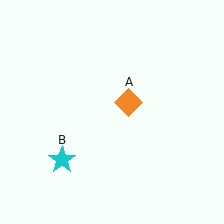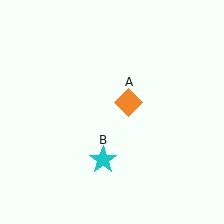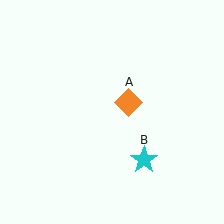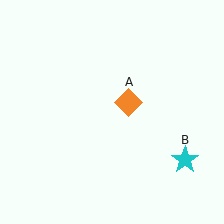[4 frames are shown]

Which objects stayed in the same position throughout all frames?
Orange diamond (object A) remained stationary.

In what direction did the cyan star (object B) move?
The cyan star (object B) moved right.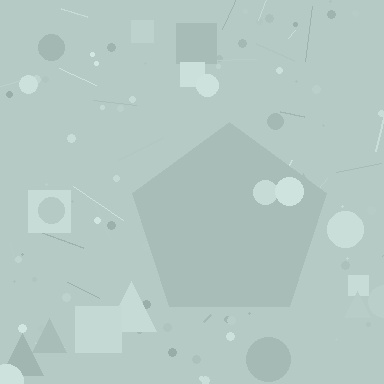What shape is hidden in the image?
A pentagon is hidden in the image.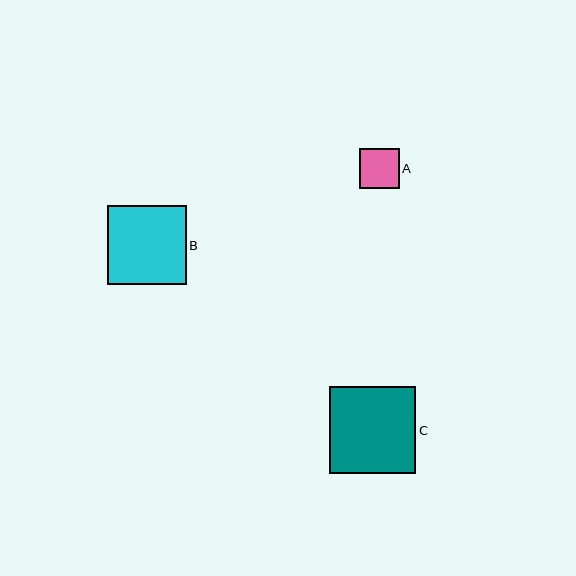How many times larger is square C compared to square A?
Square C is approximately 2.2 times the size of square A.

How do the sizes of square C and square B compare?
Square C and square B are approximately the same size.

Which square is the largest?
Square C is the largest with a size of approximately 86 pixels.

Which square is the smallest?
Square A is the smallest with a size of approximately 39 pixels.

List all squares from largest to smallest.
From largest to smallest: C, B, A.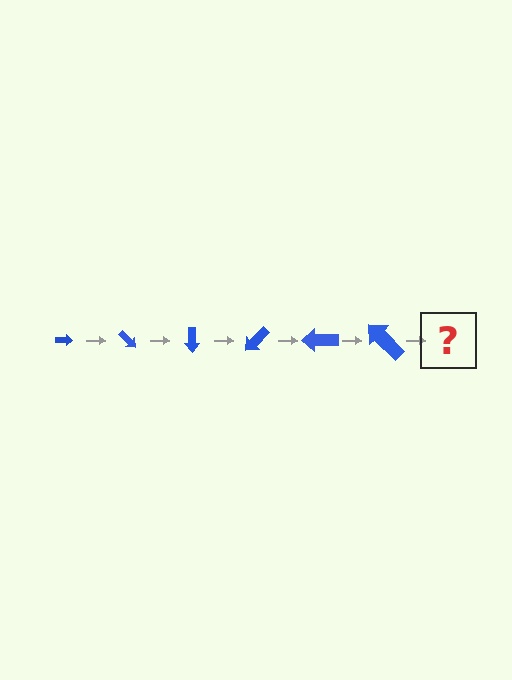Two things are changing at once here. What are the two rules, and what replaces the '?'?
The two rules are that the arrow grows larger each step and it rotates 45 degrees each step. The '?' should be an arrow, larger than the previous one and rotated 270 degrees from the start.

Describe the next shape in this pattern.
It should be an arrow, larger than the previous one and rotated 270 degrees from the start.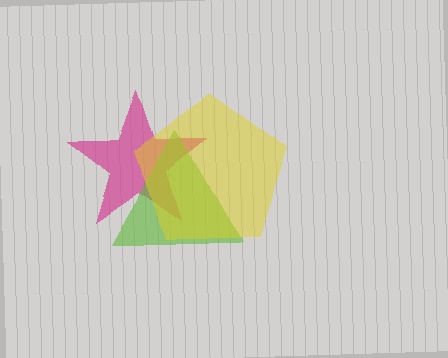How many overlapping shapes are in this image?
There are 3 overlapping shapes in the image.